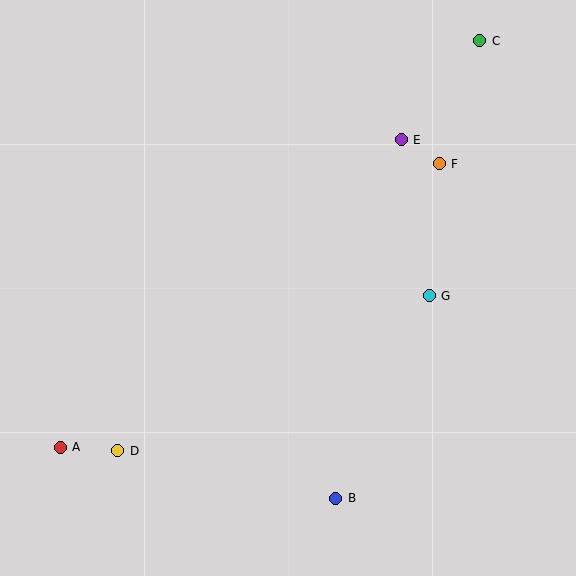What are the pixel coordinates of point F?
Point F is at (439, 164).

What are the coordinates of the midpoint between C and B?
The midpoint between C and B is at (408, 270).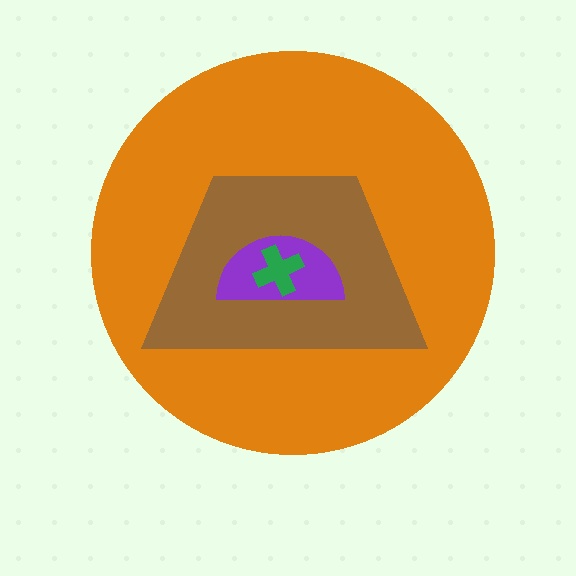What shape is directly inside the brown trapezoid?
The purple semicircle.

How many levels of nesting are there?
4.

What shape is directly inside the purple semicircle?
The green cross.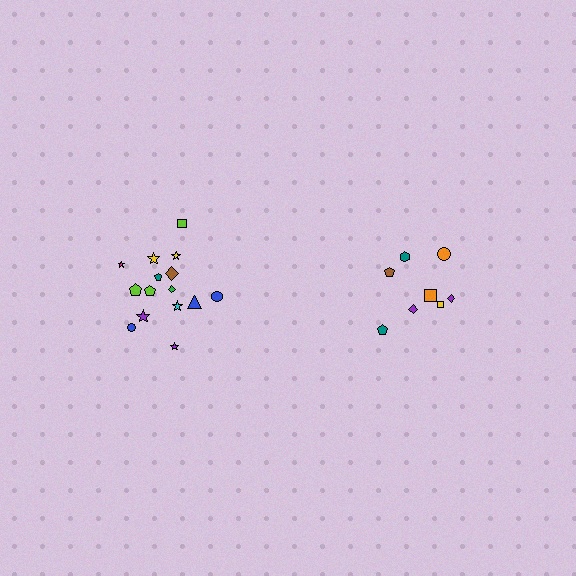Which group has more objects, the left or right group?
The left group.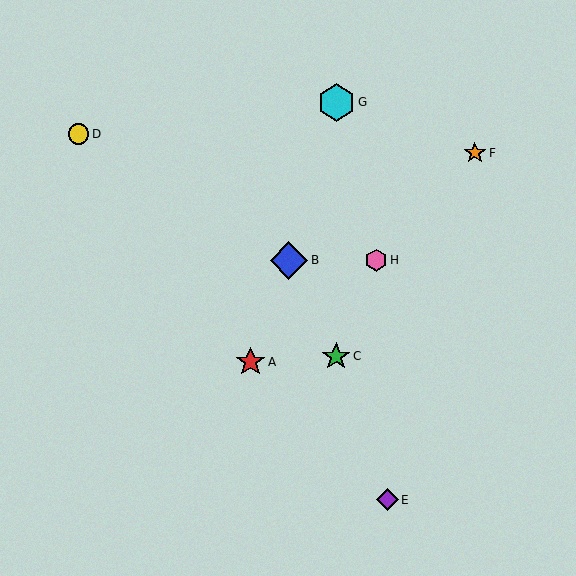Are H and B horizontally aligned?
Yes, both are at y≈260.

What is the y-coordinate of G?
Object G is at y≈102.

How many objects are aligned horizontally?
2 objects (B, H) are aligned horizontally.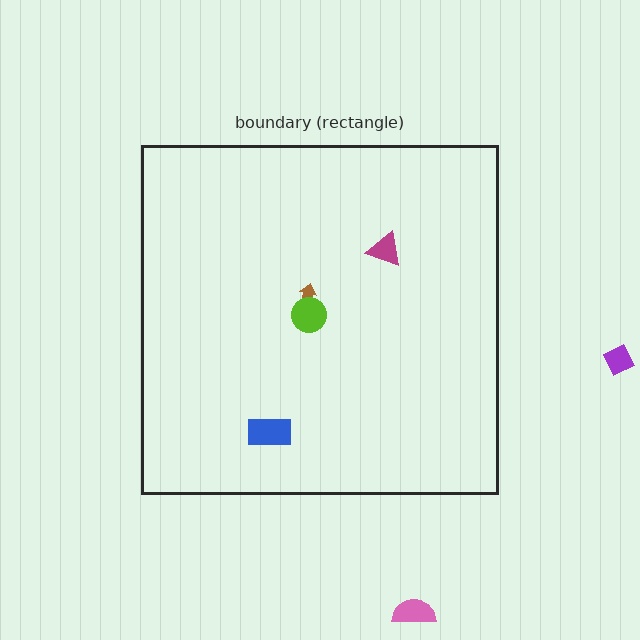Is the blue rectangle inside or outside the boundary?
Inside.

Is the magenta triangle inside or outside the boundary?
Inside.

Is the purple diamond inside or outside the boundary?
Outside.